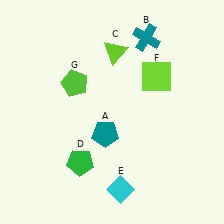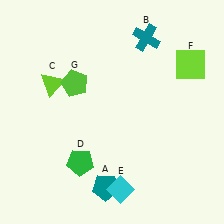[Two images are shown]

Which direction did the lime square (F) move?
The lime square (F) moved right.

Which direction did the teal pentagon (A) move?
The teal pentagon (A) moved down.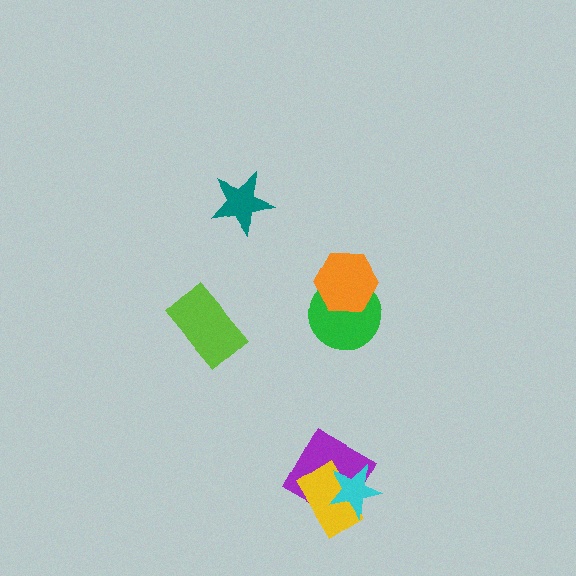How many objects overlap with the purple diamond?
2 objects overlap with the purple diamond.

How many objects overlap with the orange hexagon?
1 object overlaps with the orange hexagon.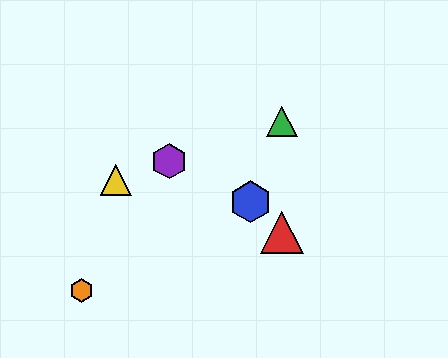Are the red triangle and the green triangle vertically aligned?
Yes, both are at x≈282.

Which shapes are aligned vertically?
The red triangle, the green triangle are aligned vertically.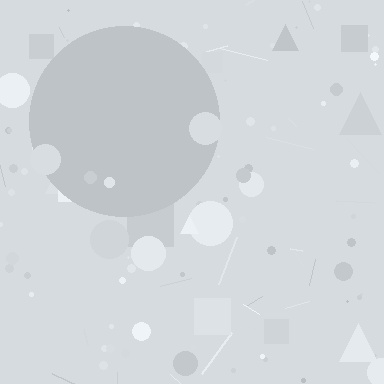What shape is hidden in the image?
A circle is hidden in the image.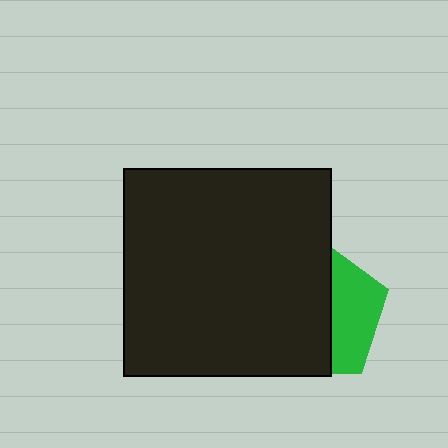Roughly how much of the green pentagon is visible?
A small part of it is visible (roughly 36%).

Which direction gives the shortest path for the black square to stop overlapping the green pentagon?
Moving left gives the shortest separation.